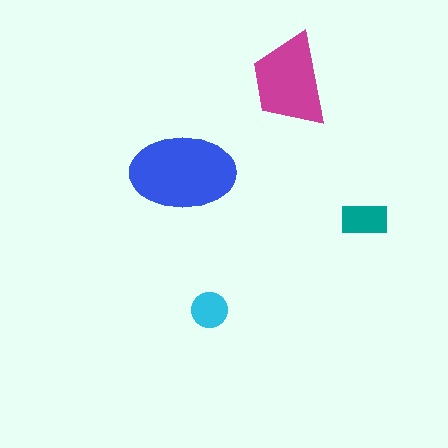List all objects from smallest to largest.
The cyan circle, the teal rectangle, the magenta trapezoid, the blue ellipse.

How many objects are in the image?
There are 4 objects in the image.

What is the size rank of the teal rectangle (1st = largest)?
3rd.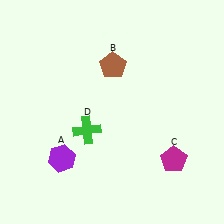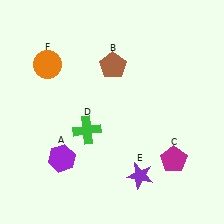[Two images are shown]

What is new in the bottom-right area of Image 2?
A purple star (E) was added in the bottom-right area of Image 2.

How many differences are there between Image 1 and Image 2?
There are 2 differences between the two images.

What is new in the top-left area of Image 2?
An orange circle (F) was added in the top-left area of Image 2.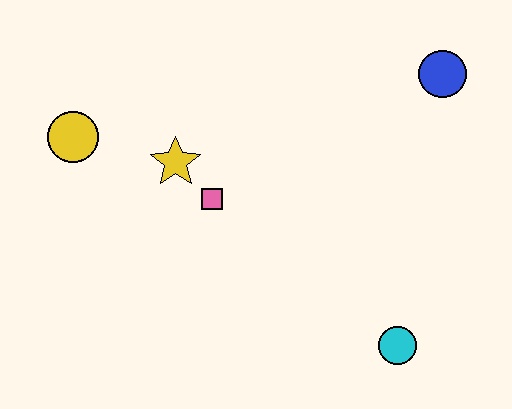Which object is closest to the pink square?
The yellow star is closest to the pink square.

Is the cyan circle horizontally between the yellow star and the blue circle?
Yes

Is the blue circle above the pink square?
Yes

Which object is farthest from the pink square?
The blue circle is farthest from the pink square.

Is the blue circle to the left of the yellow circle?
No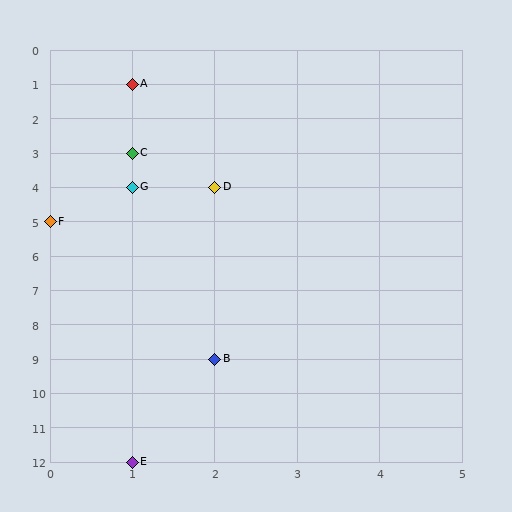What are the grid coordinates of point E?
Point E is at grid coordinates (1, 12).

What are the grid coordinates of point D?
Point D is at grid coordinates (2, 4).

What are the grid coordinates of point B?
Point B is at grid coordinates (2, 9).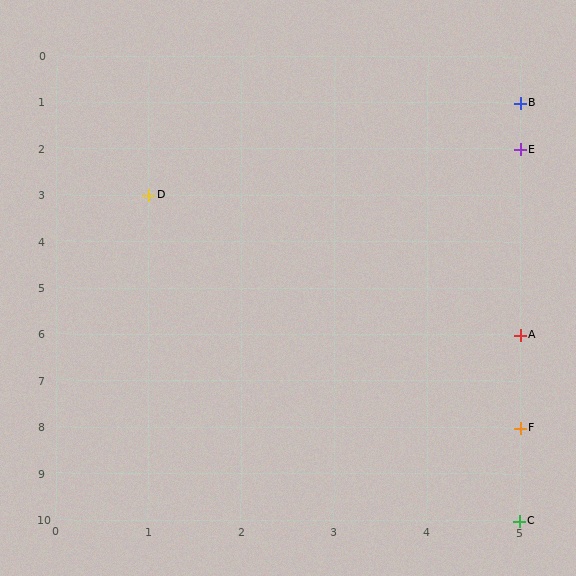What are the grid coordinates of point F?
Point F is at grid coordinates (5, 8).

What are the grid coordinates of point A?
Point A is at grid coordinates (5, 6).